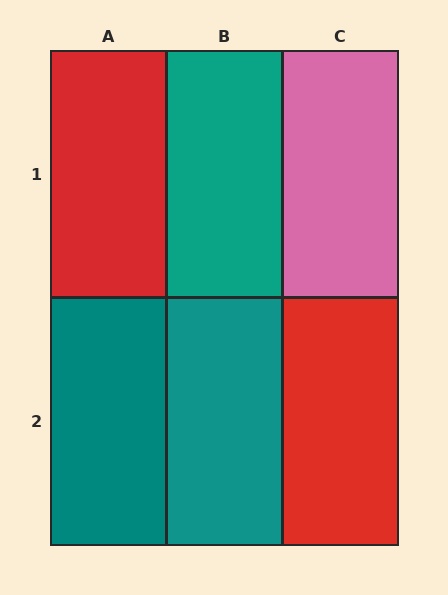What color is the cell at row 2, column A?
Teal.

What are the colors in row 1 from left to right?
Red, teal, pink.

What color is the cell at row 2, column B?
Teal.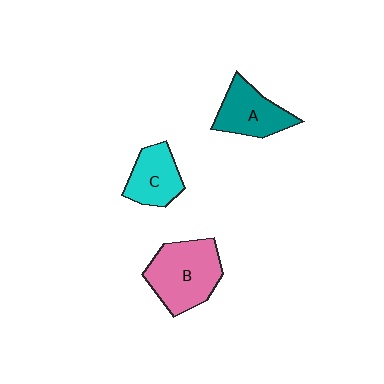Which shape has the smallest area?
Shape C (cyan).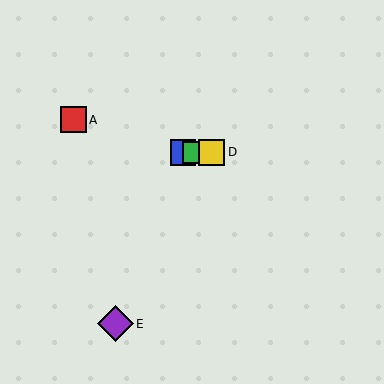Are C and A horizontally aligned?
No, C is at y≈152 and A is at y≈120.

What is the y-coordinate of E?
Object E is at y≈324.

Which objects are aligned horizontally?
Objects B, C, D are aligned horizontally.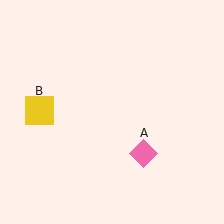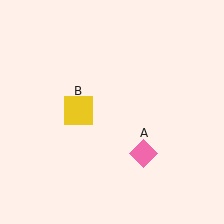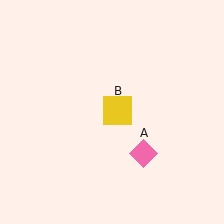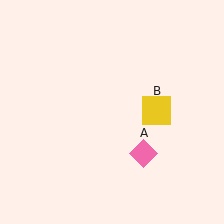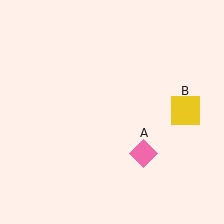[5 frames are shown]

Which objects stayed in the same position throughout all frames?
Pink diamond (object A) remained stationary.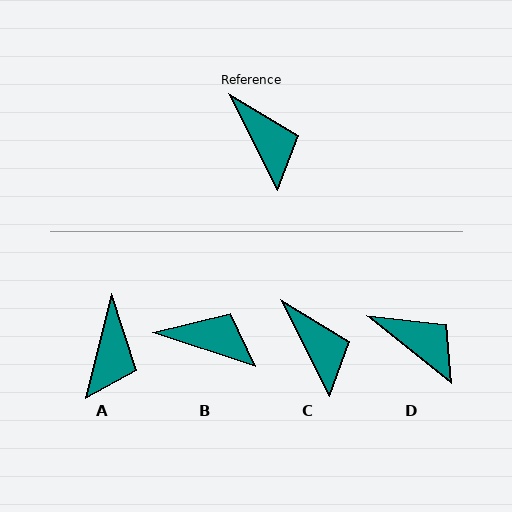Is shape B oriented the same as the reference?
No, it is off by about 45 degrees.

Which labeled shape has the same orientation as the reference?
C.